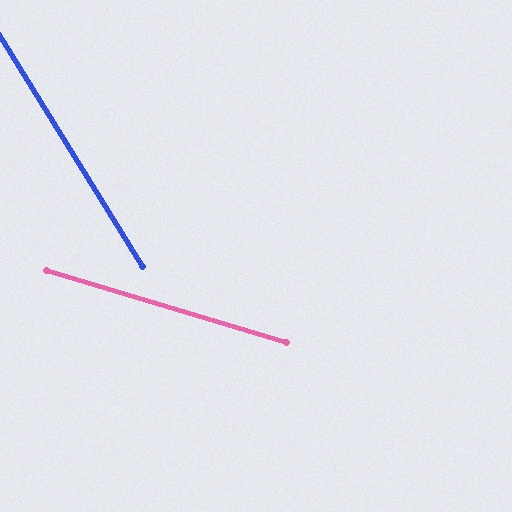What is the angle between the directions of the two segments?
Approximately 41 degrees.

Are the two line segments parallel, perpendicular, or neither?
Neither parallel nor perpendicular — they differ by about 41°.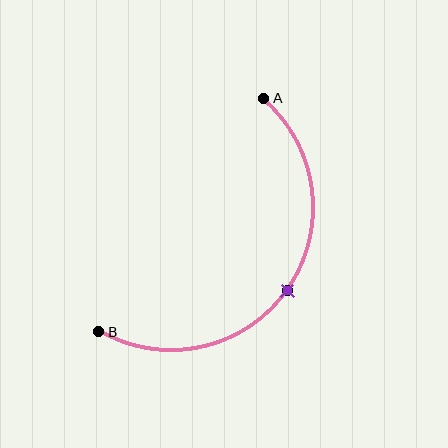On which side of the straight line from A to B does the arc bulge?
The arc bulges below and to the right of the straight line connecting A and B.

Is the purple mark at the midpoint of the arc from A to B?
Yes. The purple mark lies on the arc at equal arc-length from both A and B — it is the arc midpoint.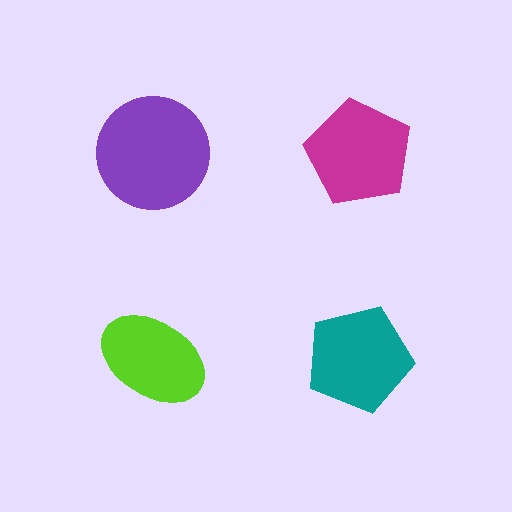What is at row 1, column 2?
A magenta pentagon.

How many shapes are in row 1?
2 shapes.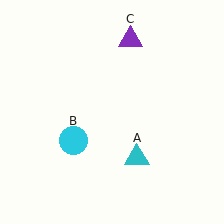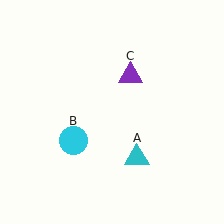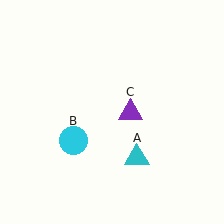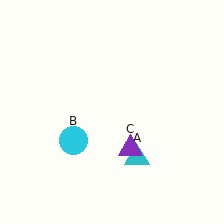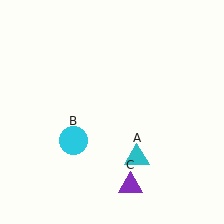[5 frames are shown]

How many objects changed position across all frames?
1 object changed position: purple triangle (object C).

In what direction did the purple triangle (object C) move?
The purple triangle (object C) moved down.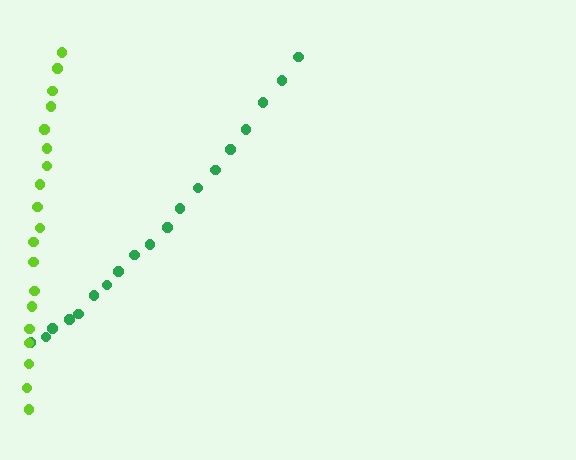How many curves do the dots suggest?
There are 2 distinct paths.